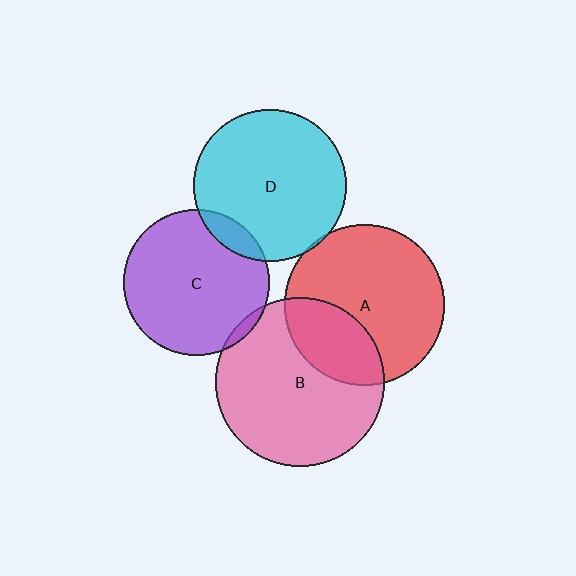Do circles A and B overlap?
Yes.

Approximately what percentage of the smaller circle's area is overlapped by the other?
Approximately 30%.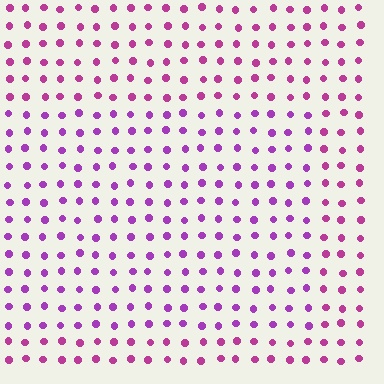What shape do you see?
I see a rectangle.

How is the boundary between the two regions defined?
The boundary is defined purely by a slight shift in hue (about 28 degrees). Spacing, size, and orientation are identical on both sides.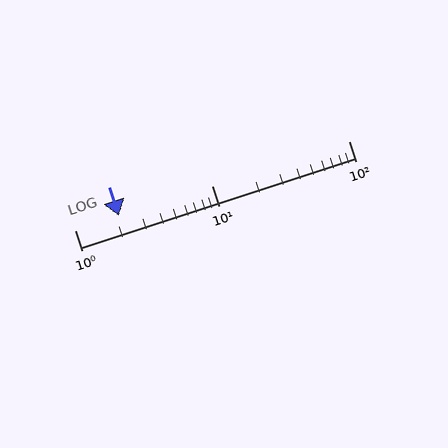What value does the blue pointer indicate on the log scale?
The pointer indicates approximately 2.1.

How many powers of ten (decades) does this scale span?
The scale spans 2 decades, from 1 to 100.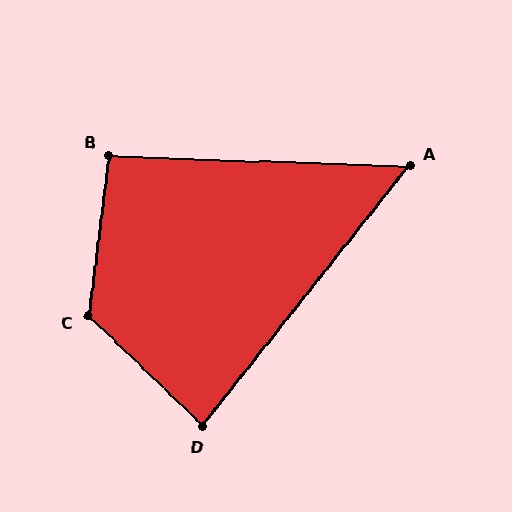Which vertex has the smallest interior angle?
A, at approximately 53 degrees.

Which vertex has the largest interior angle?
C, at approximately 127 degrees.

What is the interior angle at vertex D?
Approximately 85 degrees (acute).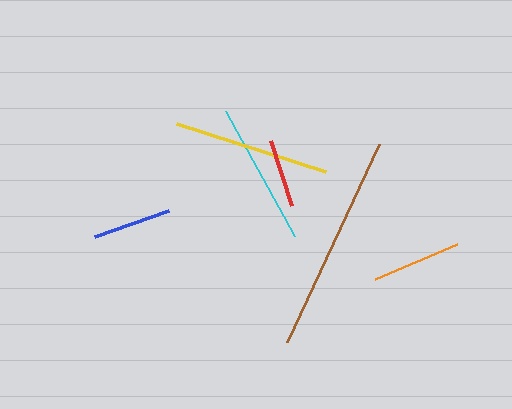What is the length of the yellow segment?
The yellow segment is approximately 156 pixels long.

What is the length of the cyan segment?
The cyan segment is approximately 144 pixels long.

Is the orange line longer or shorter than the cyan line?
The cyan line is longer than the orange line.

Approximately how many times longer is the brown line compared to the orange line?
The brown line is approximately 2.4 times the length of the orange line.